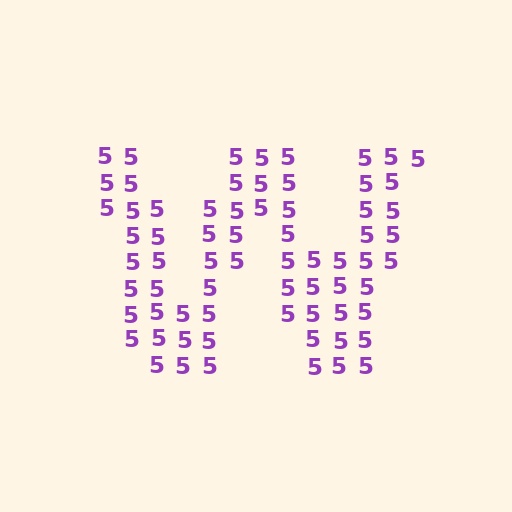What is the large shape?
The large shape is the letter W.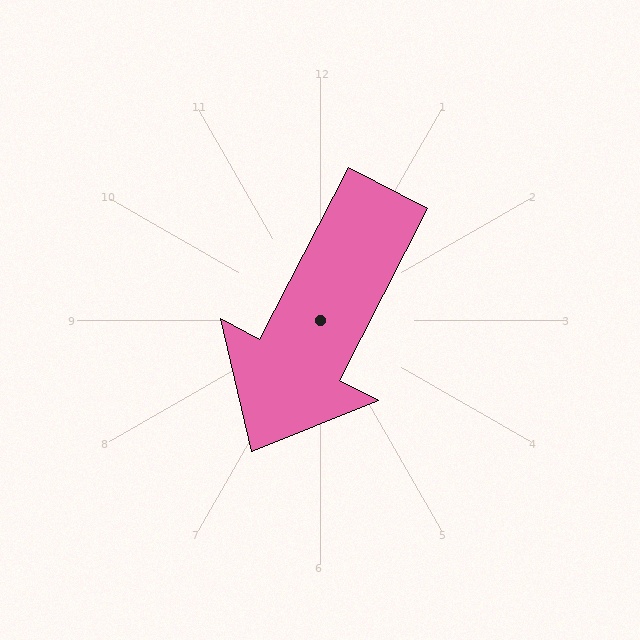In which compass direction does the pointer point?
Southwest.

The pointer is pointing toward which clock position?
Roughly 7 o'clock.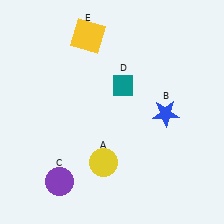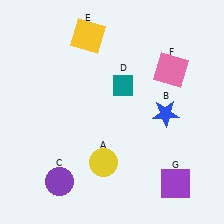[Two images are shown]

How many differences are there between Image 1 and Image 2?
There are 2 differences between the two images.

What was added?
A pink square (F), a purple square (G) were added in Image 2.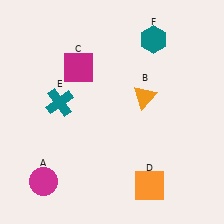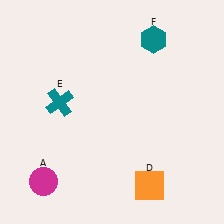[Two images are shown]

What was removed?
The magenta square (C), the orange triangle (B) were removed in Image 2.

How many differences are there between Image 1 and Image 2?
There are 2 differences between the two images.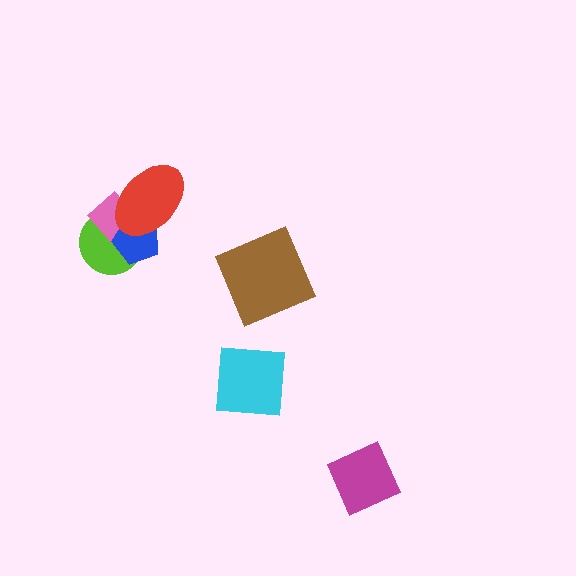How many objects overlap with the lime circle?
3 objects overlap with the lime circle.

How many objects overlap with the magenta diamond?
0 objects overlap with the magenta diamond.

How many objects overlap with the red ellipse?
3 objects overlap with the red ellipse.